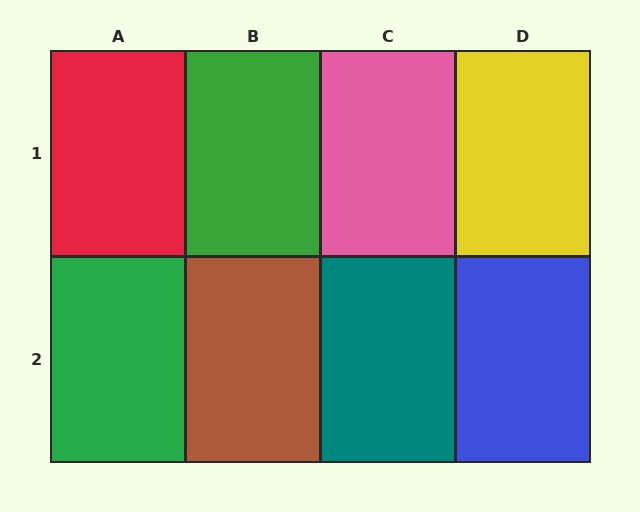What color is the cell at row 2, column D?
Blue.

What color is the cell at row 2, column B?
Brown.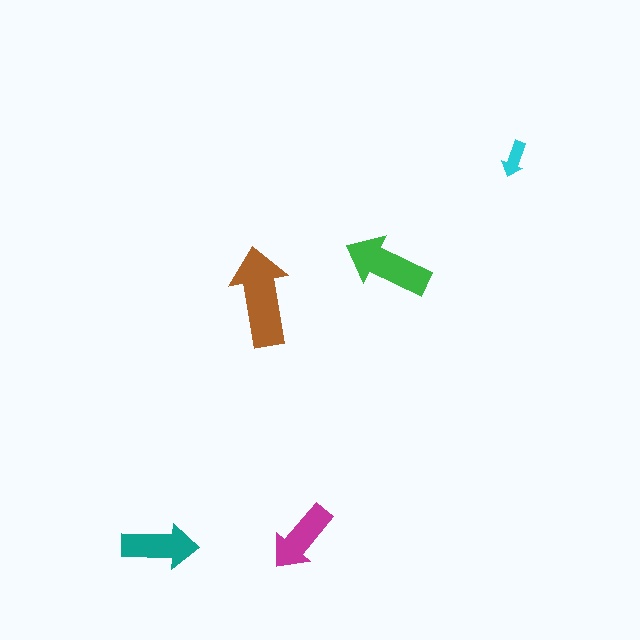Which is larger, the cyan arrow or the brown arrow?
The brown one.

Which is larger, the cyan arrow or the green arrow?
The green one.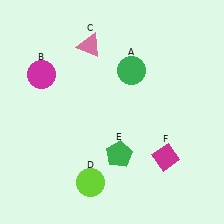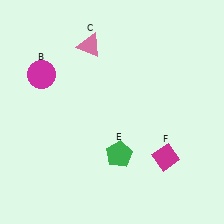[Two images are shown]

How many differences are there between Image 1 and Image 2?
There are 2 differences between the two images.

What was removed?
The lime circle (D), the green circle (A) were removed in Image 2.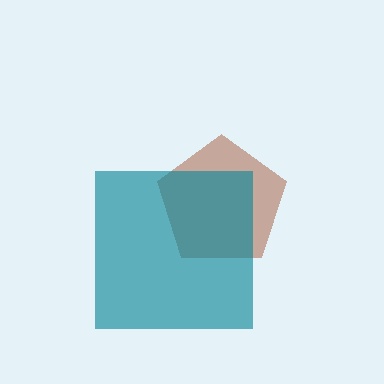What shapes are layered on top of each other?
The layered shapes are: a brown pentagon, a teal square.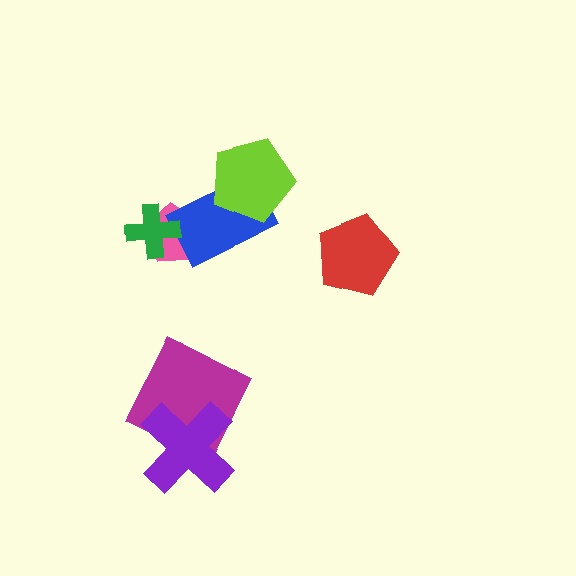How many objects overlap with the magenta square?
1 object overlaps with the magenta square.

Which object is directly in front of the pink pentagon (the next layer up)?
The blue rectangle is directly in front of the pink pentagon.